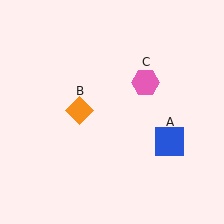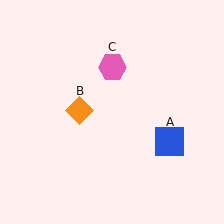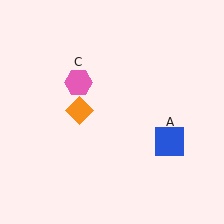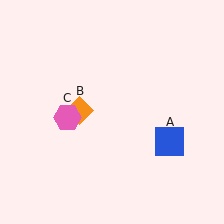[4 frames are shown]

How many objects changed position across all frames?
1 object changed position: pink hexagon (object C).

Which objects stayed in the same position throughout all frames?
Blue square (object A) and orange diamond (object B) remained stationary.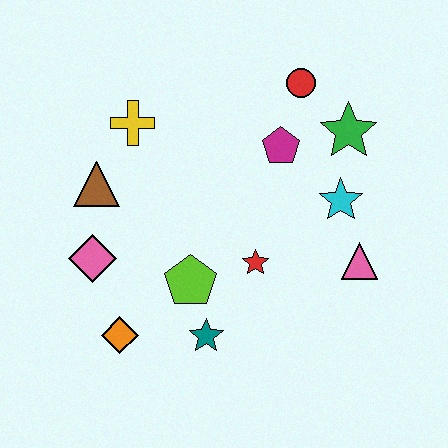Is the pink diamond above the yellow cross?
No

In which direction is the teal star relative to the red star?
The teal star is below the red star.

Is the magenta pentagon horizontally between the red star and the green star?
Yes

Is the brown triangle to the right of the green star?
No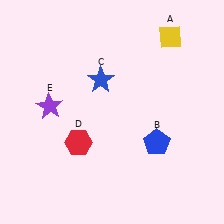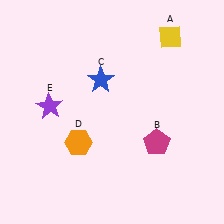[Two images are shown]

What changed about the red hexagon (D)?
In Image 1, D is red. In Image 2, it changed to orange.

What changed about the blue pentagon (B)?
In Image 1, B is blue. In Image 2, it changed to magenta.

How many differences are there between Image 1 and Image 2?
There are 2 differences between the two images.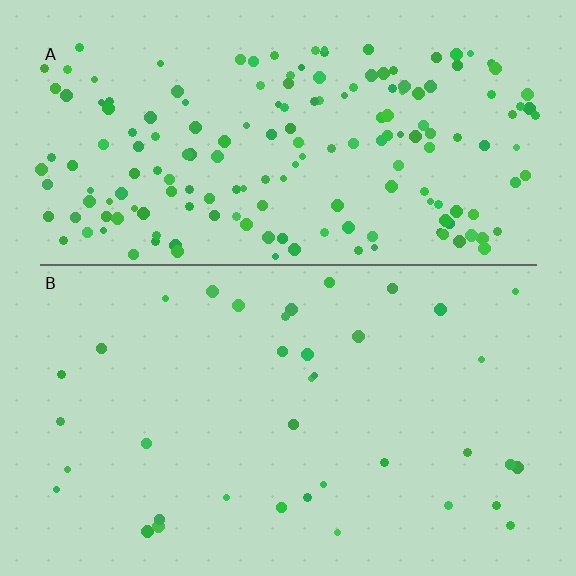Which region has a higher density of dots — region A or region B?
A (the top).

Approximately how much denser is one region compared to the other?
Approximately 4.8× — region A over region B.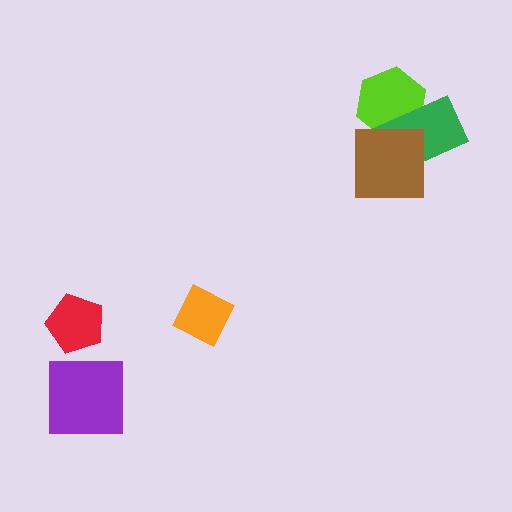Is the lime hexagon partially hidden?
Yes, it is partially covered by another shape.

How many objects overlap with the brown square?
2 objects overlap with the brown square.